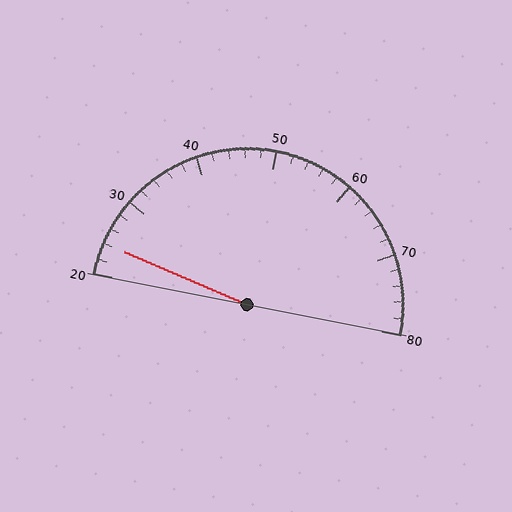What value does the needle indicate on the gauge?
The needle indicates approximately 24.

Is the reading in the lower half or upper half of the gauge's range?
The reading is in the lower half of the range (20 to 80).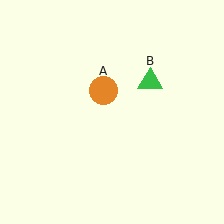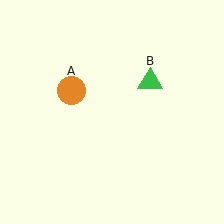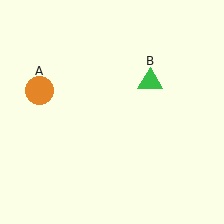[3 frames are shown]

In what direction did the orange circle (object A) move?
The orange circle (object A) moved left.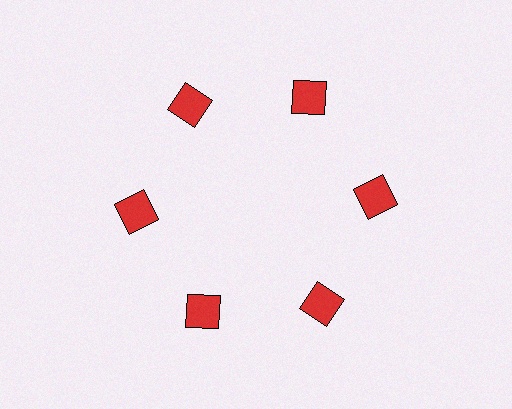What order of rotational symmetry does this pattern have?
This pattern has 6-fold rotational symmetry.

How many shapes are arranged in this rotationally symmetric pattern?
There are 6 shapes, arranged in 6 groups of 1.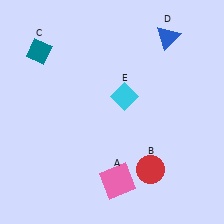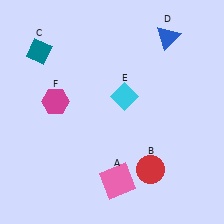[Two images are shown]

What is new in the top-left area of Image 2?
A magenta hexagon (F) was added in the top-left area of Image 2.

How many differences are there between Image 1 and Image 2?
There is 1 difference between the two images.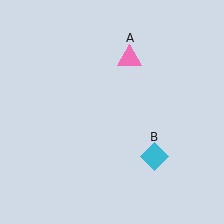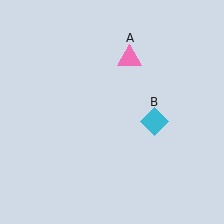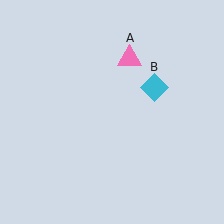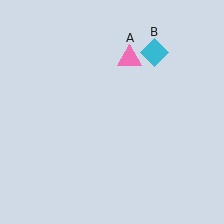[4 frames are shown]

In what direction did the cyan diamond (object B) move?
The cyan diamond (object B) moved up.